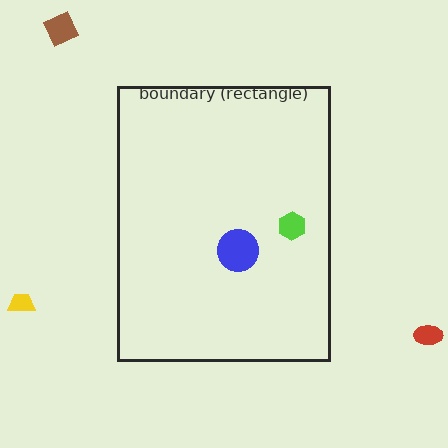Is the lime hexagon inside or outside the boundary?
Inside.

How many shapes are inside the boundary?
2 inside, 3 outside.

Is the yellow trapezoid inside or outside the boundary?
Outside.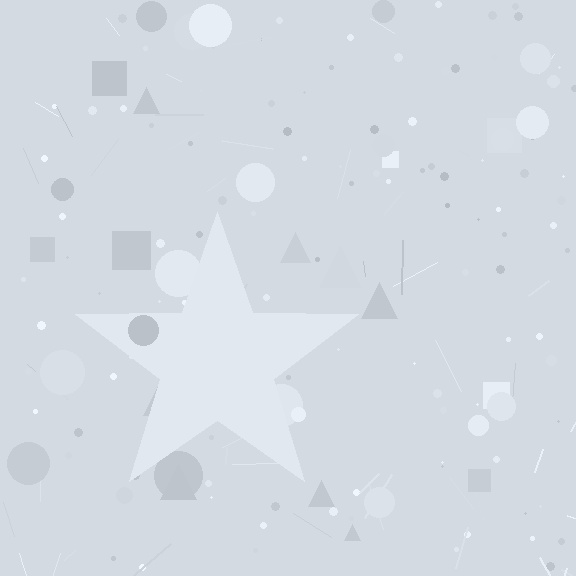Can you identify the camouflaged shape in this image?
The camouflaged shape is a star.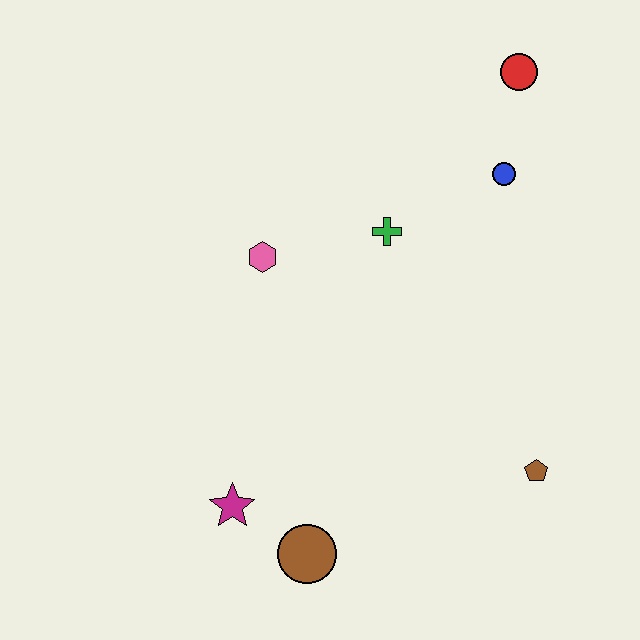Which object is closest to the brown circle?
The magenta star is closest to the brown circle.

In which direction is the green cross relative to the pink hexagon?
The green cross is to the right of the pink hexagon.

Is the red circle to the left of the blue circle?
No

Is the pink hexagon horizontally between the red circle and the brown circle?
No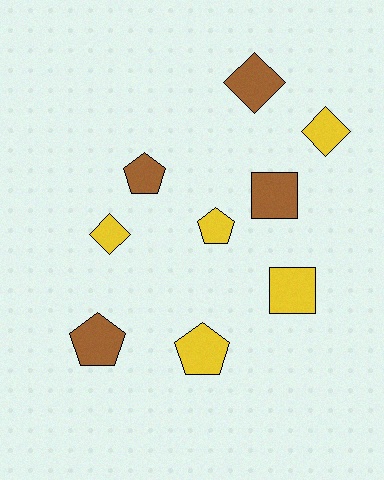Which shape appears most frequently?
Pentagon, with 4 objects.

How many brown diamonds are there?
There is 1 brown diamond.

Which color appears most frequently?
Yellow, with 5 objects.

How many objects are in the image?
There are 9 objects.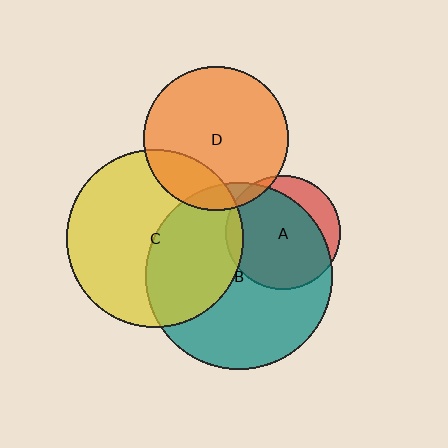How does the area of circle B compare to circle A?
Approximately 2.7 times.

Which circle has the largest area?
Circle B (teal).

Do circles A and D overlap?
Yes.